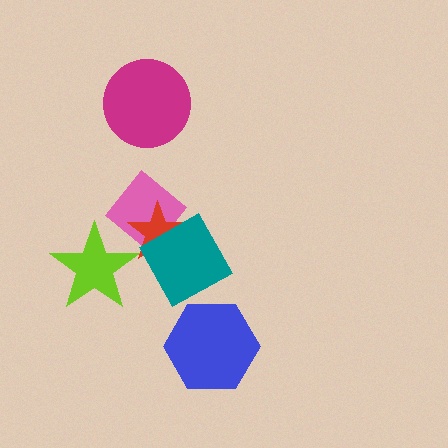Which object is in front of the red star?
The teal square is in front of the red star.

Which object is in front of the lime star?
The pink diamond is in front of the lime star.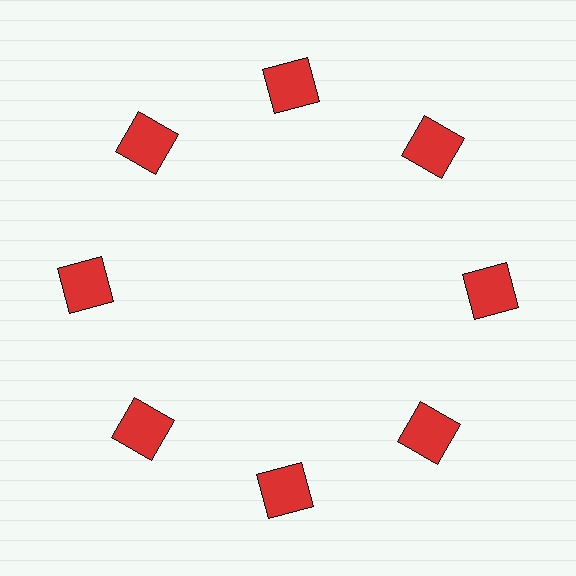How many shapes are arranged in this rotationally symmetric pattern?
There are 8 shapes, arranged in 8 groups of 1.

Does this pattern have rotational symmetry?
Yes, this pattern has 8-fold rotational symmetry. It looks the same after rotating 45 degrees around the center.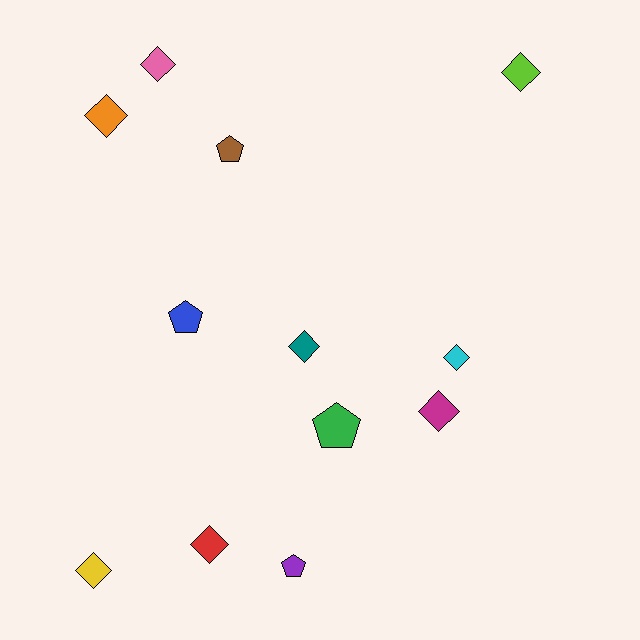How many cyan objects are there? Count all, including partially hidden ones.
There is 1 cyan object.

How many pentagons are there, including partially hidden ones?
There are 4 pentagons.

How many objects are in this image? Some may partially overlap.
There are 12 objects.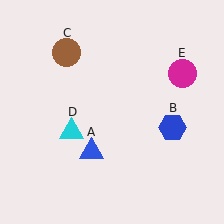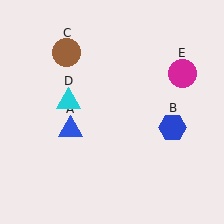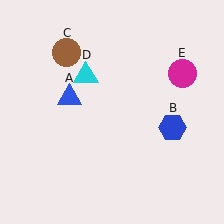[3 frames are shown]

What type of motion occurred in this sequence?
The blue triangle (object A), cyan triangle (object D) rotated clockwise around the center of the scene.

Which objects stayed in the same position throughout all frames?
Blue hexagon (object B) and brown circle (object C) and magenta circle (object E) remained stationary.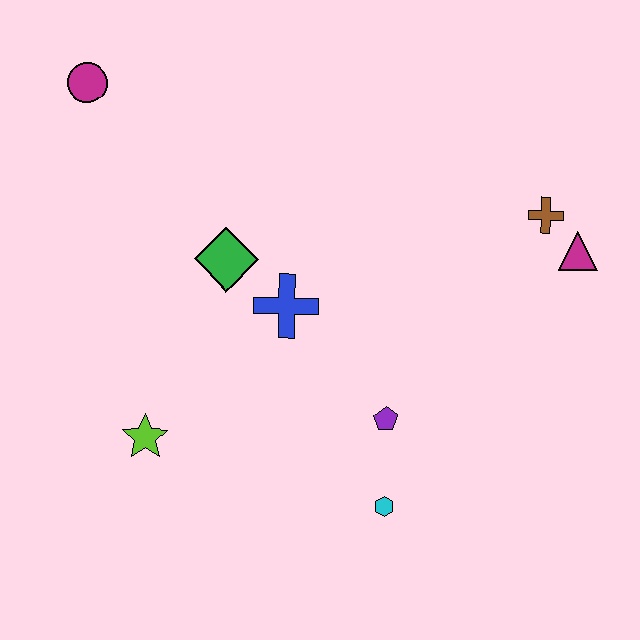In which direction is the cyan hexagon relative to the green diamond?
The cyan hexagon is below the green diamond.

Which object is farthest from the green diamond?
The magenta triangle is farthest from the green diamond.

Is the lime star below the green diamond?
Yes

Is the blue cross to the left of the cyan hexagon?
Yes